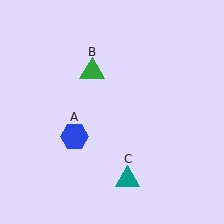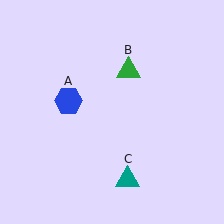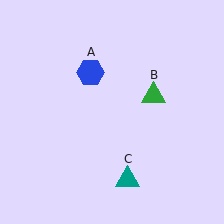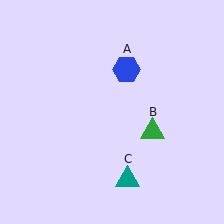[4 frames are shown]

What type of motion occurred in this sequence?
The blue hexagon (object A), green triangle (object B) rotated clockwise around the center of the scene.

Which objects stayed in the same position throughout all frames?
Teal triangle (object C) remained stationary.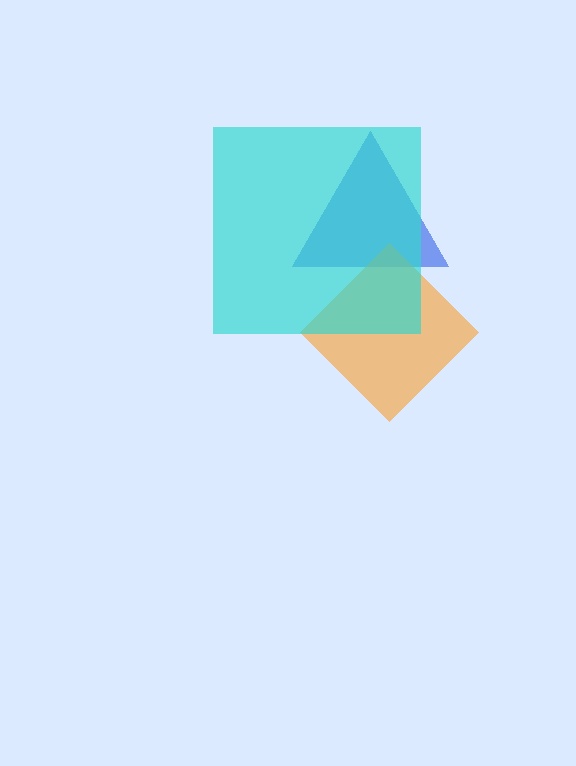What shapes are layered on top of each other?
The layered shapes are: a blue triangle, an orange diamond, a cyan square.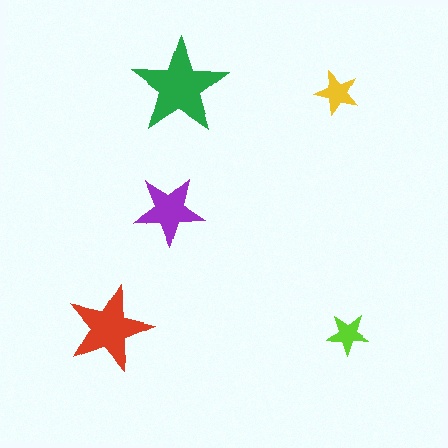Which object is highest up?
The green star is topmost.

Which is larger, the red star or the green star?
The green one.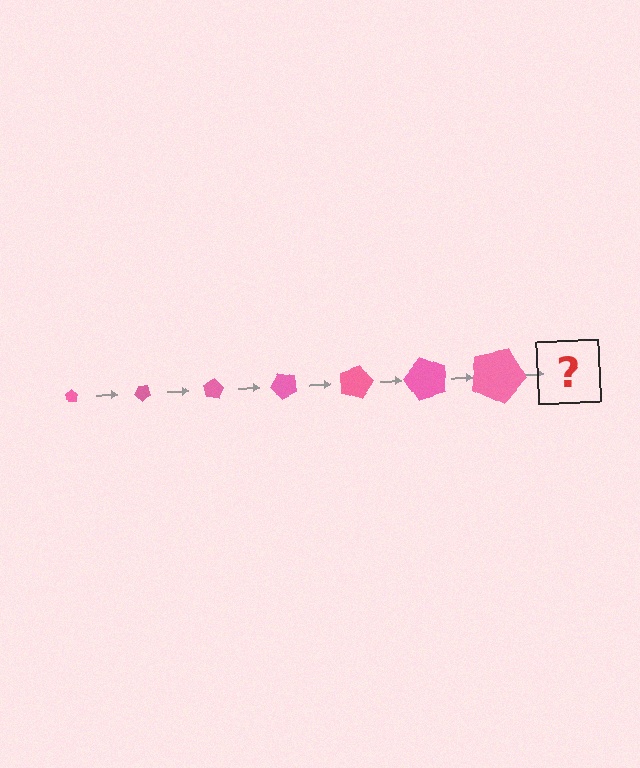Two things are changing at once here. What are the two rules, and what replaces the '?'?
The two rules are that the pentagon grows larger each step and it rotates 40 degrees each step. The '?' should be a pentagon, larger than the previous one and rotated 280 degrees from the start.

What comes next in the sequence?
The next element should be a pentagon, larger than the previous one and rotated 280 degrees from the start.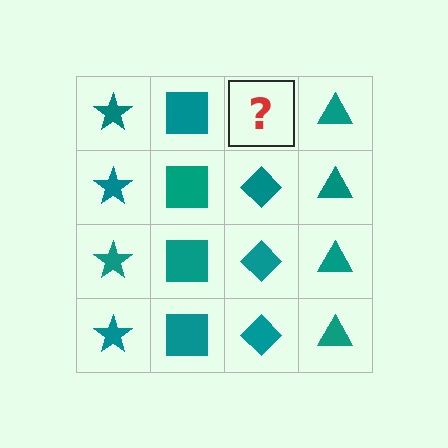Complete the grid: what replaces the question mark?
The question mark should be replaced with a teal diamond.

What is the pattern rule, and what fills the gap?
The rule is that each column has a consistent shape. The gap should be filled with a teal diamond.